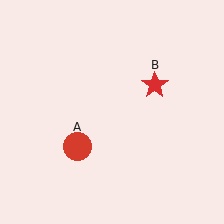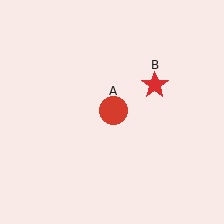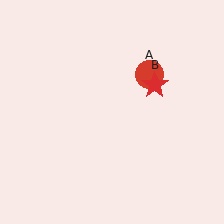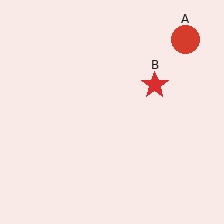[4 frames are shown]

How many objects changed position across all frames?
1 object changed position: red circle (object A).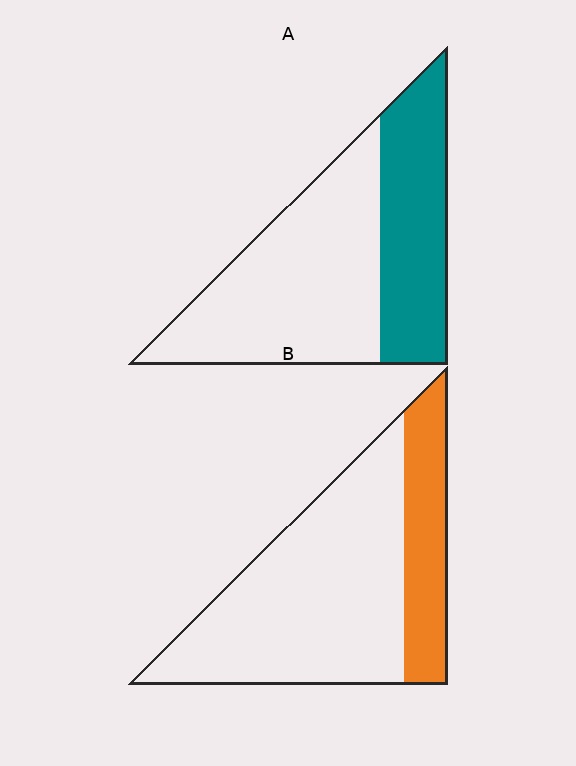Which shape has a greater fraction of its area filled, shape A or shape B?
Shape A.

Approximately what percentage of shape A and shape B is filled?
A is approximately 40% and B is approximately 25%.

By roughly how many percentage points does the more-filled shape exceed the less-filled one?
By roughly 10 percentage points (A over B).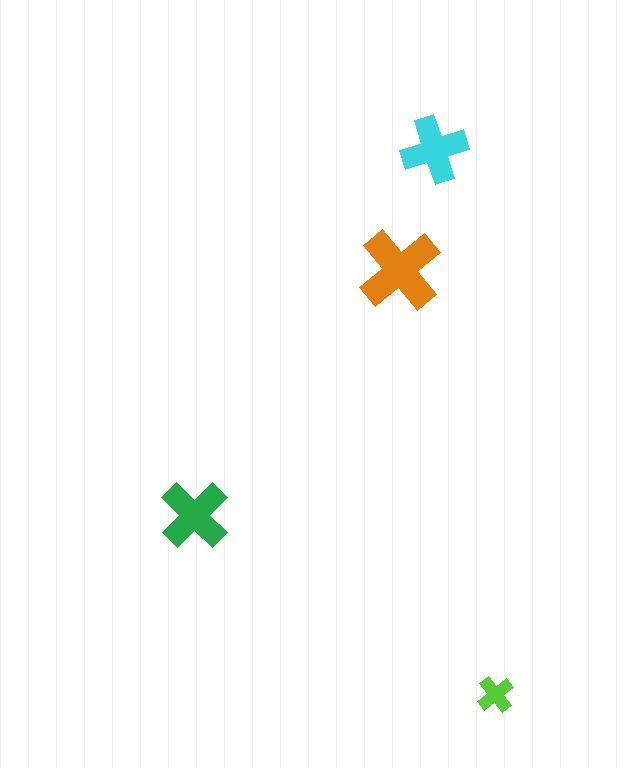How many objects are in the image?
There are 4 objects in the image.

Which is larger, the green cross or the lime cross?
The green one.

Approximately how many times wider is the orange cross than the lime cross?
About 2 times wider.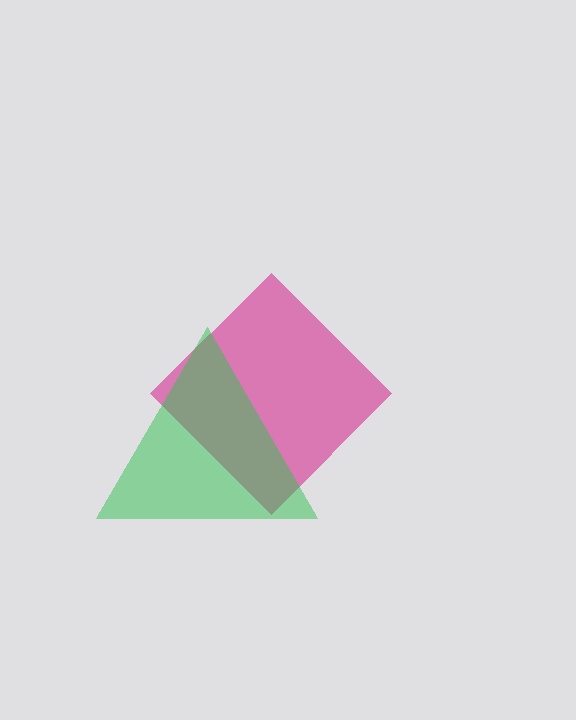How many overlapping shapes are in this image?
There are 2 overlapping shapes in the image.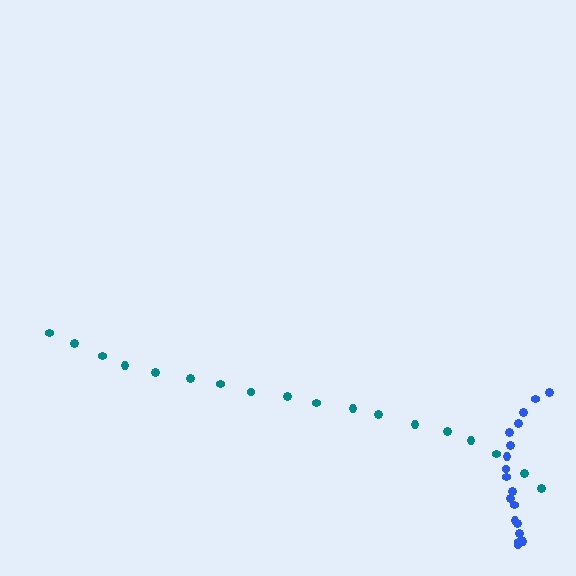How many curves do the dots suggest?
There are 2 distinct paths.